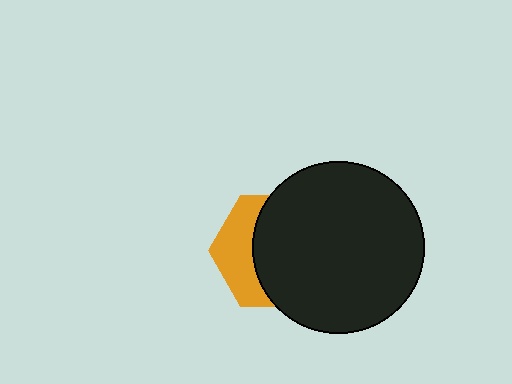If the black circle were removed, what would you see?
You would see the complete orange hexagon.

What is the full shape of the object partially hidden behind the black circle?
The partially hidden object is an orange hexagon.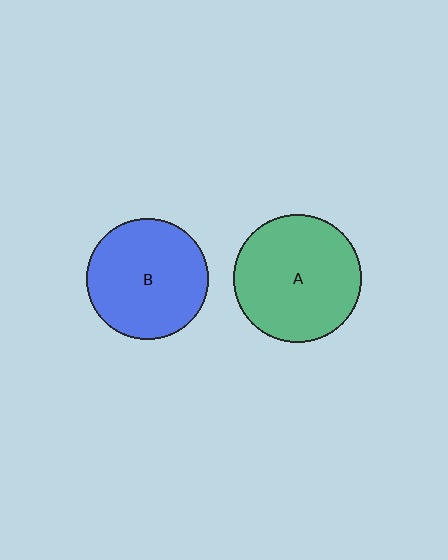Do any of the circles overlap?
No, none of the circles overlap.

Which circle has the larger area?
Circle A (green).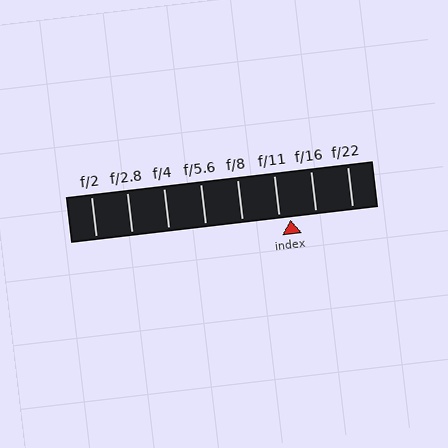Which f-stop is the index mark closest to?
The index mark is closest to f/11.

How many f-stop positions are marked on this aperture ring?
There are 8 f-stop positions marked.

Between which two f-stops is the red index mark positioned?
The index mark is between f/11 and f/16.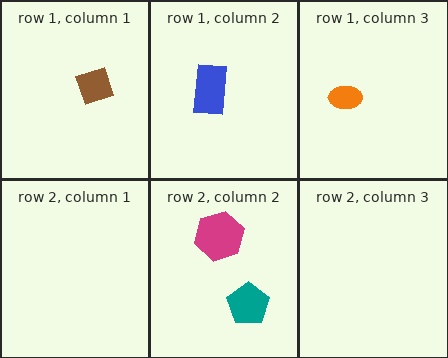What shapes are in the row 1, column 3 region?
The orange ellipse.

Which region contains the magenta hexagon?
The row 2, column 2 region.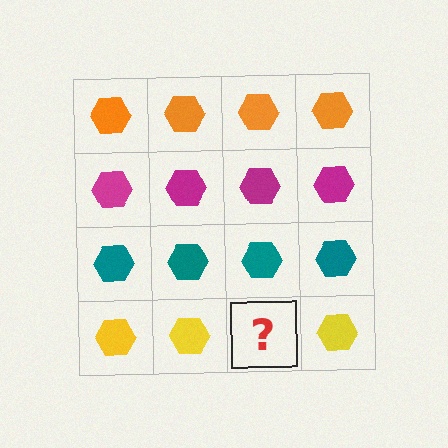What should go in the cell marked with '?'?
The missing cell should contain a yellow hexagon.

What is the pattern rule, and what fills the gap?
The rule is that each row has a consistent color. The gap should be filled with a yellow hexagon.